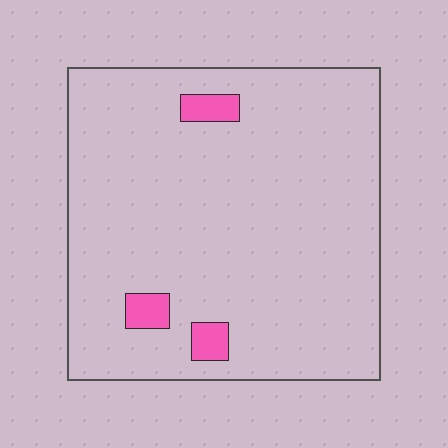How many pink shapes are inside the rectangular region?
3.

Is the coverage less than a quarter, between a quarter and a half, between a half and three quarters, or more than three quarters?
Less than a quarter.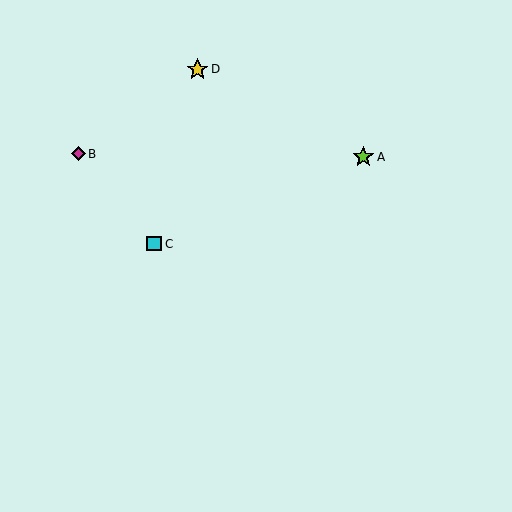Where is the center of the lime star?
The center of the lime star is at (363, 157).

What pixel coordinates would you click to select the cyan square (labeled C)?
Click at (154, 244) to select the cyan square C.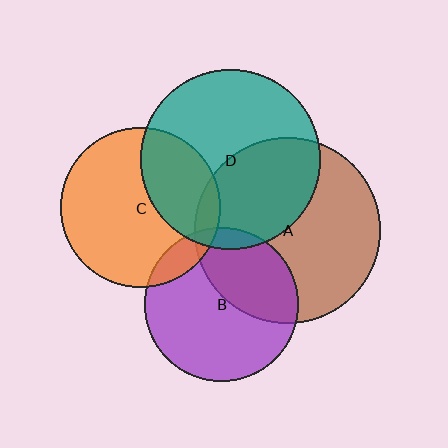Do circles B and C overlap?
Yes.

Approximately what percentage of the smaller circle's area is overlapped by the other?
Approximately 10%.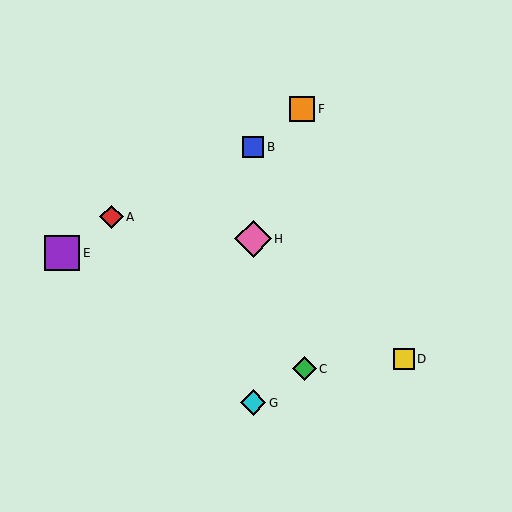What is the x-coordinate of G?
Object G is at x≈253.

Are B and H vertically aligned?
Yes, both are at x≈253.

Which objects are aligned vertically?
Objects B, G, H are aligned vertically.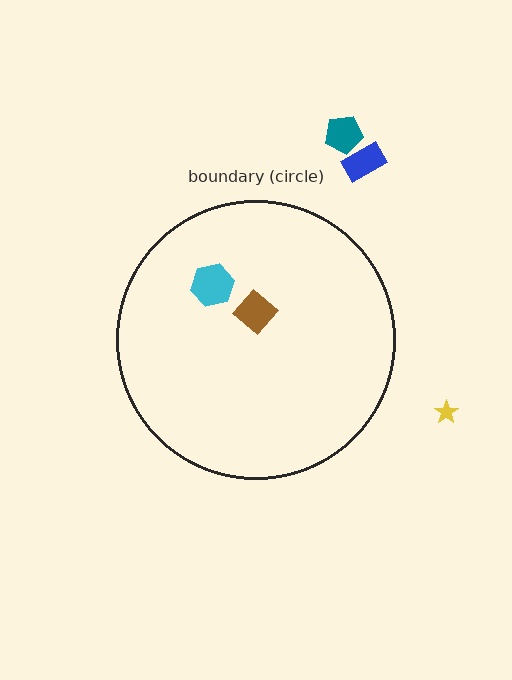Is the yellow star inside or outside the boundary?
Outside.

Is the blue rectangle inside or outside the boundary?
Outside.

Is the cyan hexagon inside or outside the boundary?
Inside.